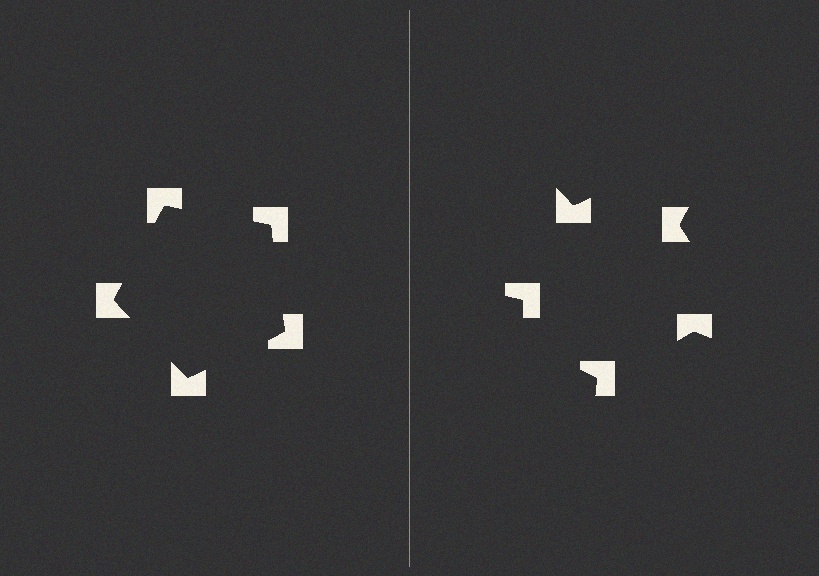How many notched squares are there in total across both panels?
10 — 5 on each side.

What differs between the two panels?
The notched squares are positioned identically on both sides; only the wedge orientations differ. On the left they align to a pentagon; on the right they are misaligned.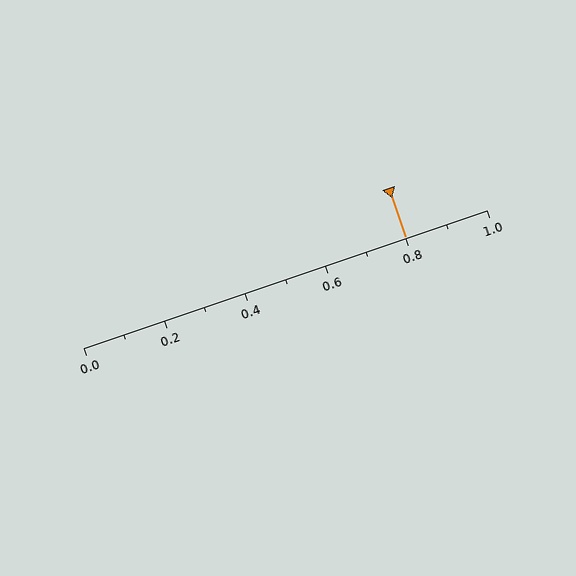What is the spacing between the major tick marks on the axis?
The major ticks are spaced 0.2 apart.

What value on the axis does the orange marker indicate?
The marker indicates approximately 0.8.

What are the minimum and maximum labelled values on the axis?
The axis runs from 0.0 to 1.0.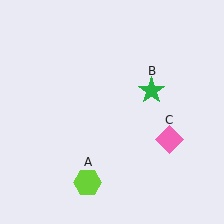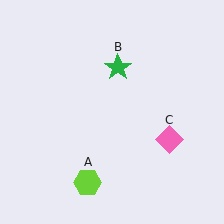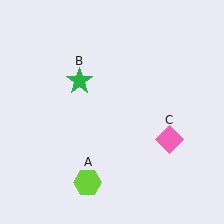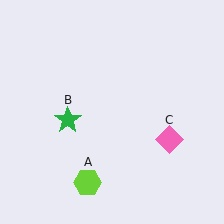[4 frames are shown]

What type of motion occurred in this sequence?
The green star (object B) rotated counterclockwise around the center of the scene.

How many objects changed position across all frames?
1 object changed position: green star (object B).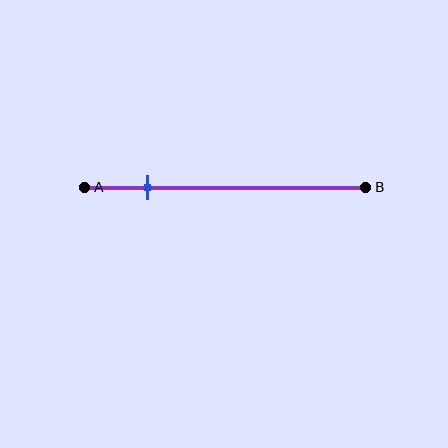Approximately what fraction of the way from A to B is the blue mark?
The blue mark is approximately 25% of the way from A to B.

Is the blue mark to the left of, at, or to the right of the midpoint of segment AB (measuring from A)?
The blue mark is to the left of the midpoint of segment AB.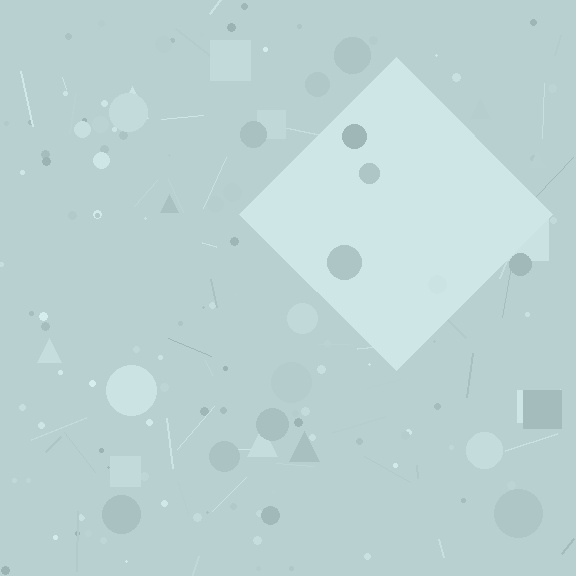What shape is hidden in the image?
A diamond is hidden in the image.